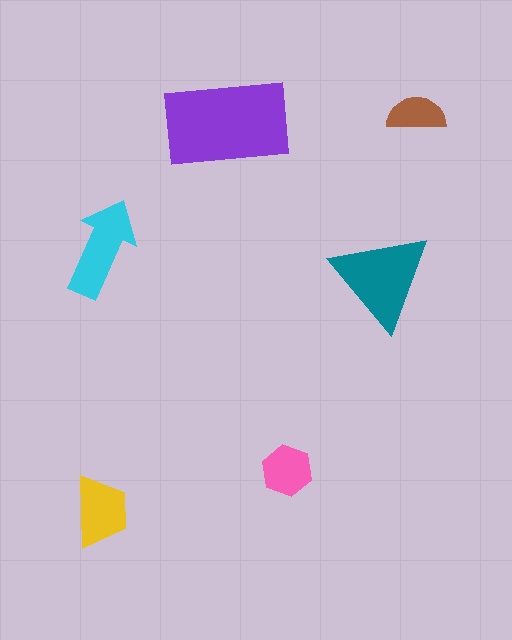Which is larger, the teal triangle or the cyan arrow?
The teal triangle.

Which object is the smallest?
The brown semicircle.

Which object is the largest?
The purple rectangle.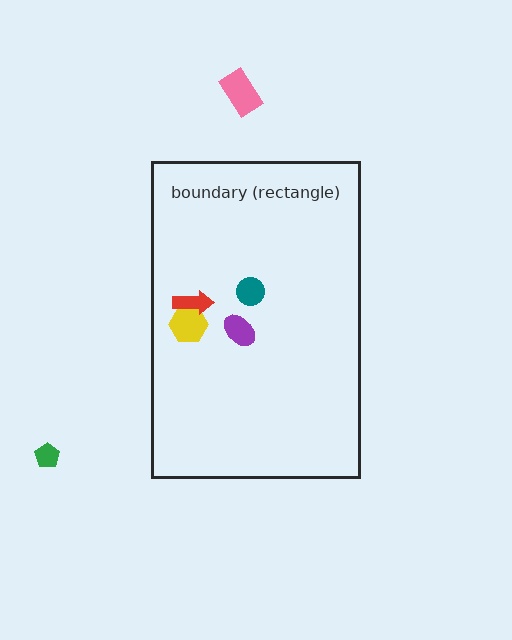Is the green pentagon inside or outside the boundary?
Outside.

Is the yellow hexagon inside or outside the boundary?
Inside.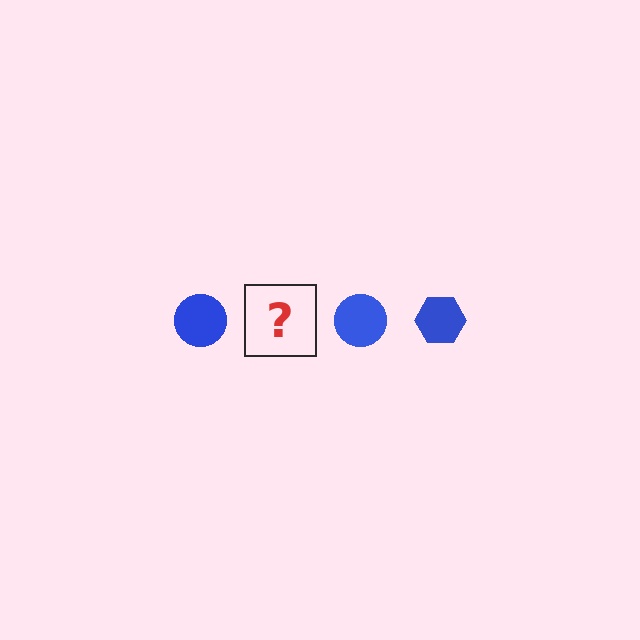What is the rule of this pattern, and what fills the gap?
The rule is that the pattern cycles through circle, hexagon shapes in blue. The gap should be filled with a blue hexagon.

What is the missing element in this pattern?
The missing element is a blue hexagon.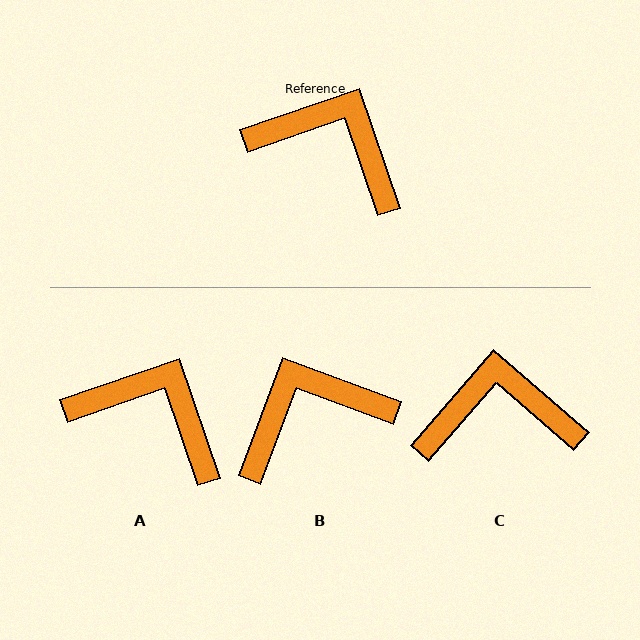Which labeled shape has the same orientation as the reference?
A.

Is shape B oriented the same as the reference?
No, it is off by about 50 degrees.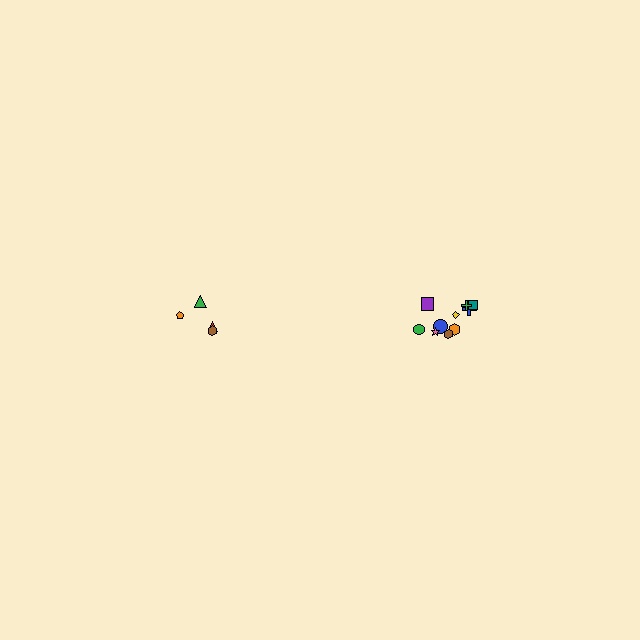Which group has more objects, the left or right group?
The right group.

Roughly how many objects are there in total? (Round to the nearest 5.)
Roughly 15 objects in total.